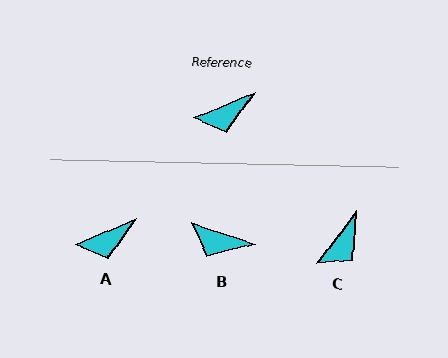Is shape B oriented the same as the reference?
No, it is off by about 40 degrees.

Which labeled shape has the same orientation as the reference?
A.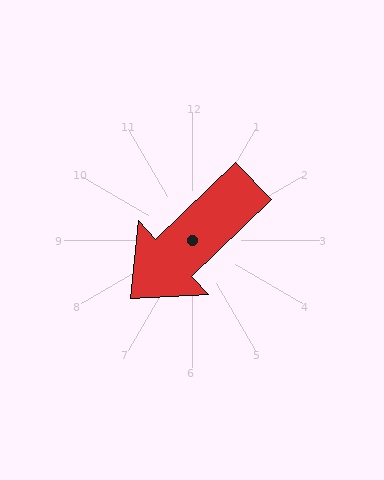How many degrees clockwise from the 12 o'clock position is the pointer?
Approximately 226 degrees.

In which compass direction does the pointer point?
Southwest.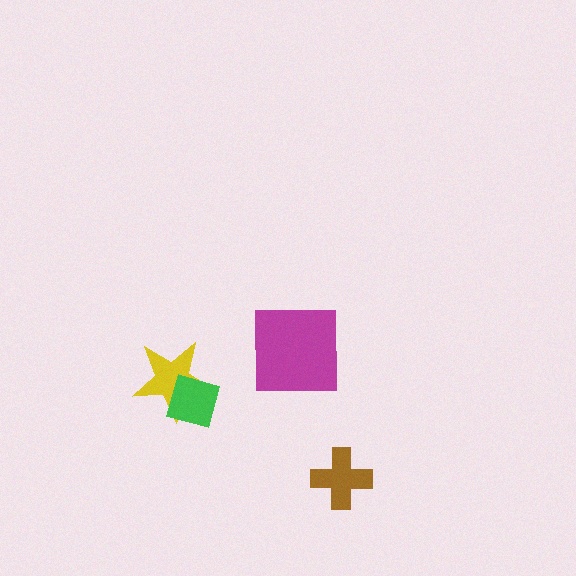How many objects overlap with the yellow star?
1 object overlaps with the yellow star.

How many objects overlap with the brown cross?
0 objects overlap with the brown cross.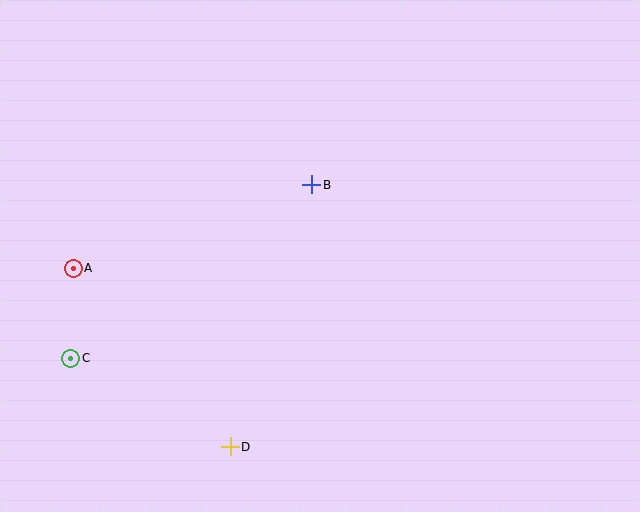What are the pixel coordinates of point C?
Point C is at (71, 358).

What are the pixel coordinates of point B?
Point B is at (312, 185).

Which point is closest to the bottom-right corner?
Point D is closest to the bottom-right corner.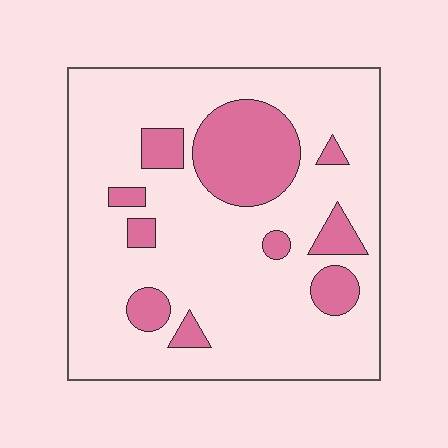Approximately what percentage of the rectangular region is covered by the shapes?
Approximately 20%.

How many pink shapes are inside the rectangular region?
10.